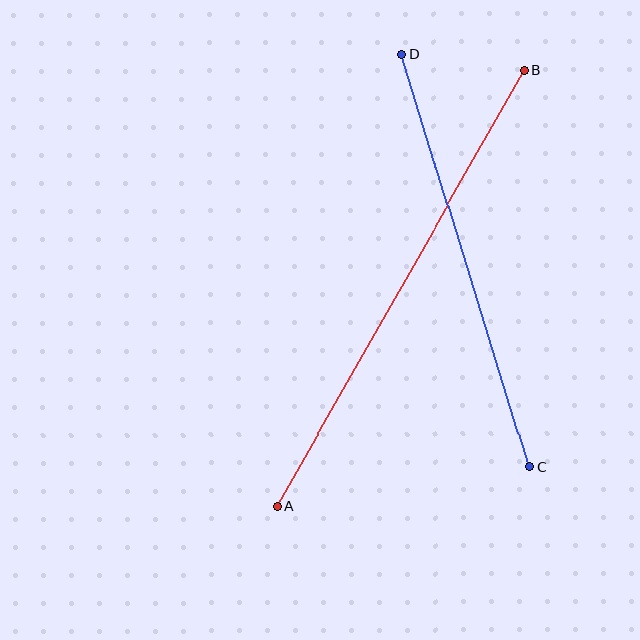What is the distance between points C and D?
The distance is approximately 432 pixels.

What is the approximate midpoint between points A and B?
The midpoint is at approximately (400, 288) pixels.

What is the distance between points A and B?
The distance is approximately 501 pixels.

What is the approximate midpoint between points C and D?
The midpoint is at approximately (465, 260) pixels.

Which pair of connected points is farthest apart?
Points A and B are farthest apart.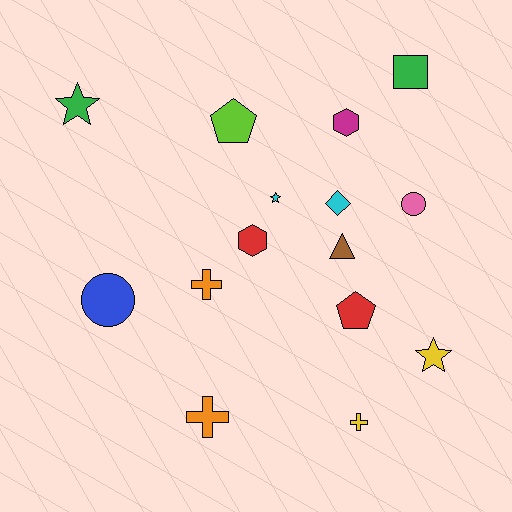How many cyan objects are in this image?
There are 2 cyan objects.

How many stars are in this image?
There are 3 stars.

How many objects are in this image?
There are 15 objects.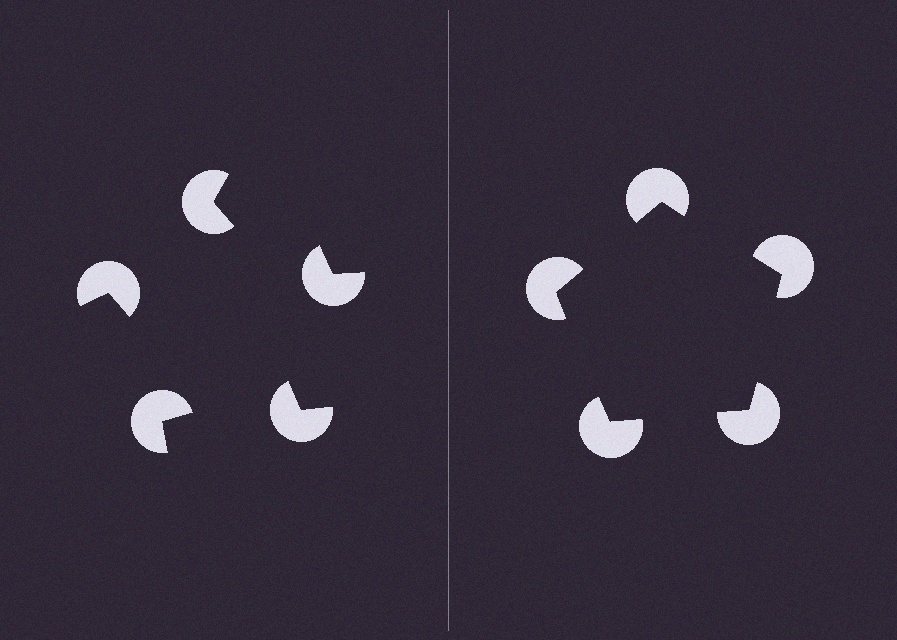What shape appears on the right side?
An illusory pentagon.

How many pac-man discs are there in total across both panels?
10 — 5 on each side.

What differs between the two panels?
The pac-man discs are positioned identically on both sides; only the wedge orientations differ. On the right they align to a pentagon; on the left they are misaligned.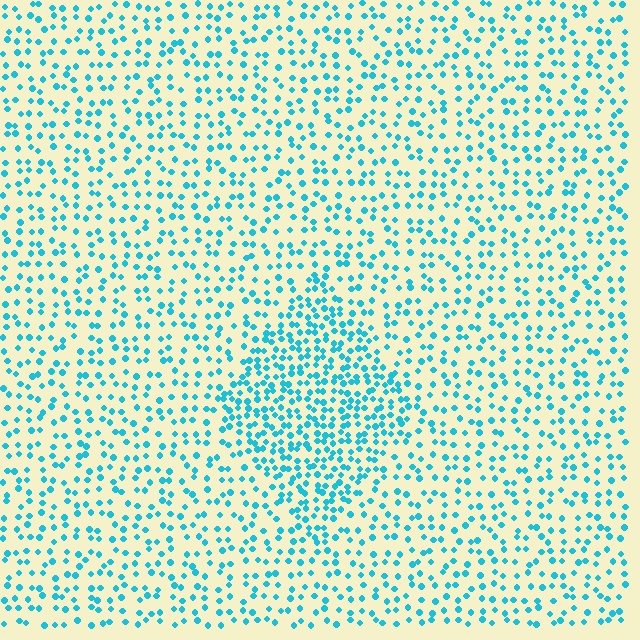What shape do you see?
I see a diamond.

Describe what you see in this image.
The image contains small cyan elements arranged at two different densities. A diamond-shaped region is visible where the elements are more densely packed than the surrounding area.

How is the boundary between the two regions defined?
The boundary is defined by a change in element density (approximately 2.0x ratio). All elements are the same color, size, and shape.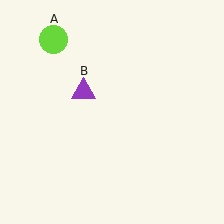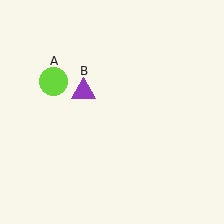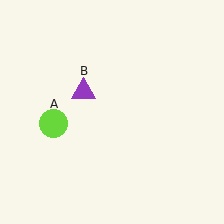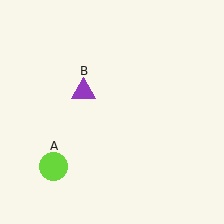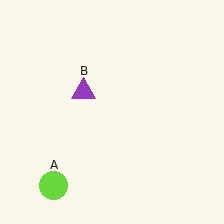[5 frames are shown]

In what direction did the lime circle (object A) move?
The lime circle (object A) moved down.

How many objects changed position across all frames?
1 object changed position: lime circle (object A).